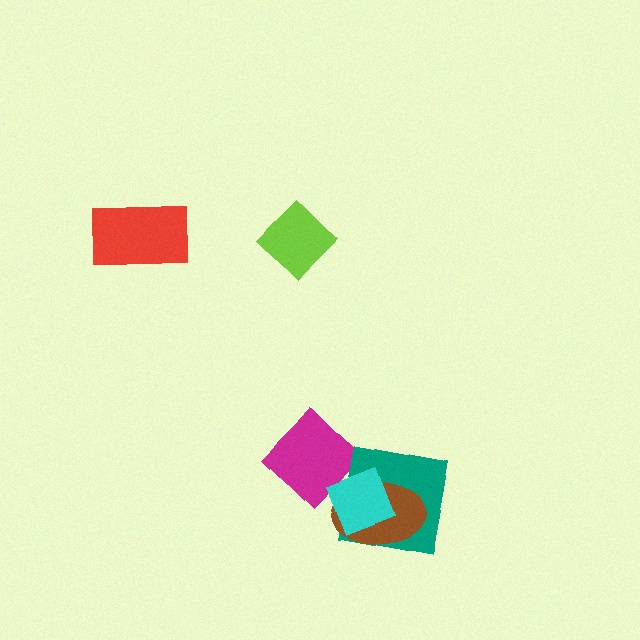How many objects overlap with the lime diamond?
0 objects overlap with the lime diamond.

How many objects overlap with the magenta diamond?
0 objects overlap with the magenta diamond.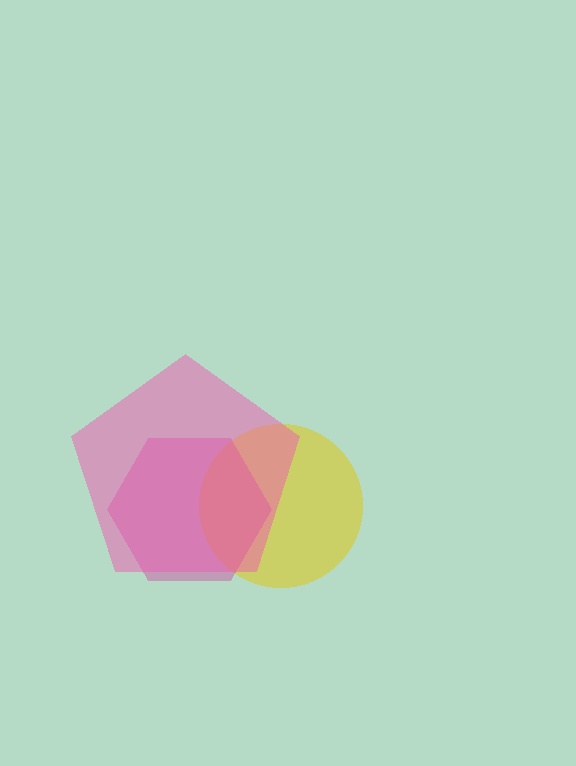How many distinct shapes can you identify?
There are 3 distinct shapes: a yellow circle, a magenta hexagon, a pink pentagon.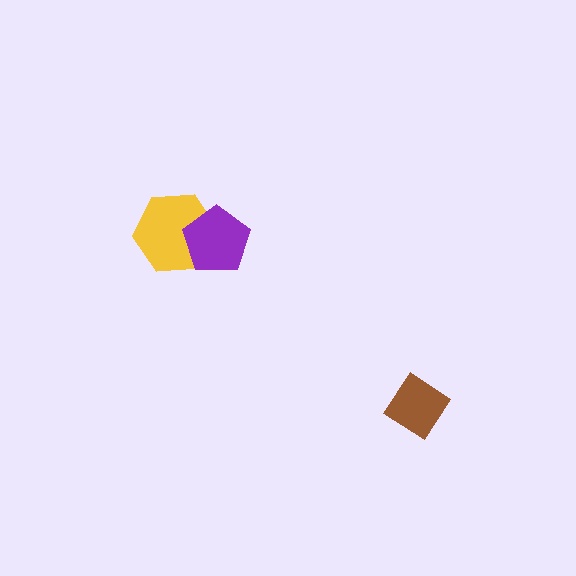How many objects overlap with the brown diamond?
0 objects overlap with the brown diamond.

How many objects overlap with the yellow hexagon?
1 object overlaps with the yellow hexagon.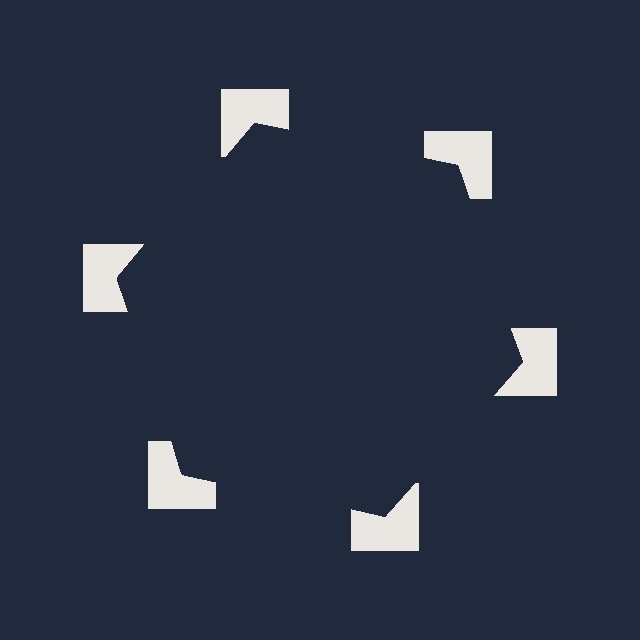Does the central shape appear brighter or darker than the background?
It typically appears slightly darker than the background, even though no actual brightness change is drawn.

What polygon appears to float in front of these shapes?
An illusory hexagon — its edges are inferred from the aligned wedge cuts in the notched squares, not physically drawn.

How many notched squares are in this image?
There are 6 — one at each vertex of the illusory hexagon.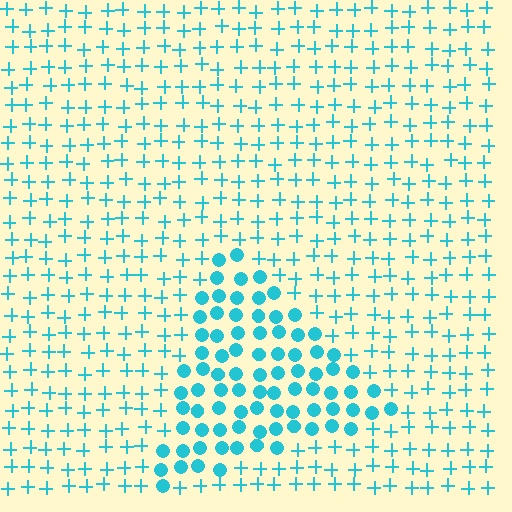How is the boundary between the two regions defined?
The boundary is defined by a change in element shape: circles inside vs. plus signs outside. All elements share the same color and spacing.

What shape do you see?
I see a triangle.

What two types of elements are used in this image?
The image uses circles inside the triangle region and plus signs outside it.